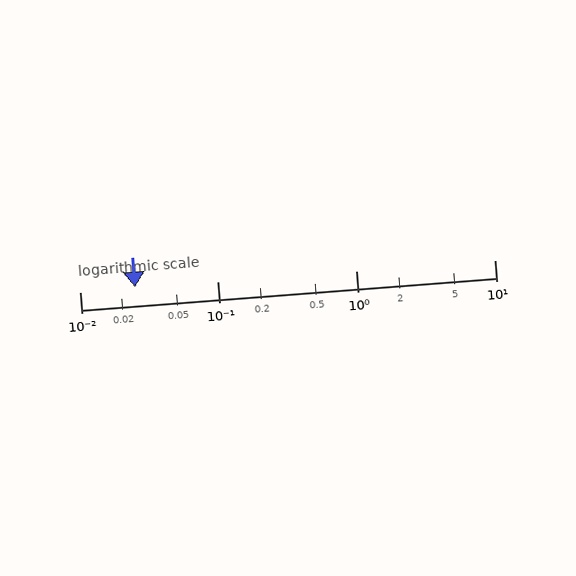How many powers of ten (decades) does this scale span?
The scale spans 3 decades, from 0.01 to 10.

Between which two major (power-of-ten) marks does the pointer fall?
The pointer is between 0.01 and 0.1.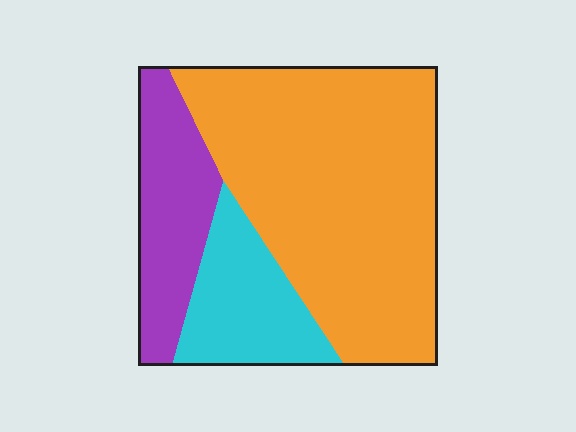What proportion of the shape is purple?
Purple covers around 20% of the shape.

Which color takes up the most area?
Orange, at roughly 65%.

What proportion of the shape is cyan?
Cyan covers 18% of the shape.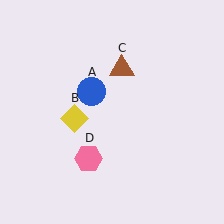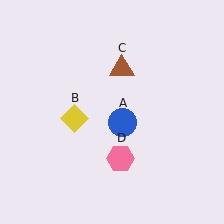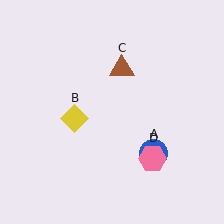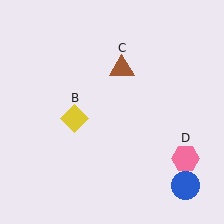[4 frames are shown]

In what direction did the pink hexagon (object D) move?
The pink hexagon (object D) moved right.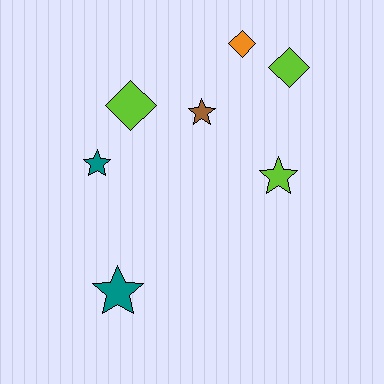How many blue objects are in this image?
There are no blue objects.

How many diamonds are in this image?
There are 3 diamonds.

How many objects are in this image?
There are 7 objects.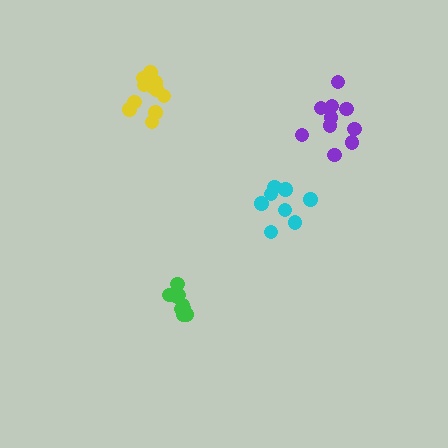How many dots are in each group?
Group 1: 10 dots, Group 2: 9 dots, Group 3: 11 dots, Group 4: 8 dots (38 total).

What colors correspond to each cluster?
The clusters are colored: purple, green, yellow, cyan.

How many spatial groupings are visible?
There are 4 spatial groupings.